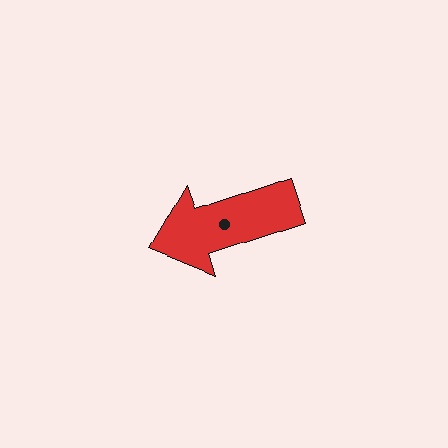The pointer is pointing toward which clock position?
Roughly 8 o'clock.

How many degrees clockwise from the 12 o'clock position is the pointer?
Approximately 251 degrees.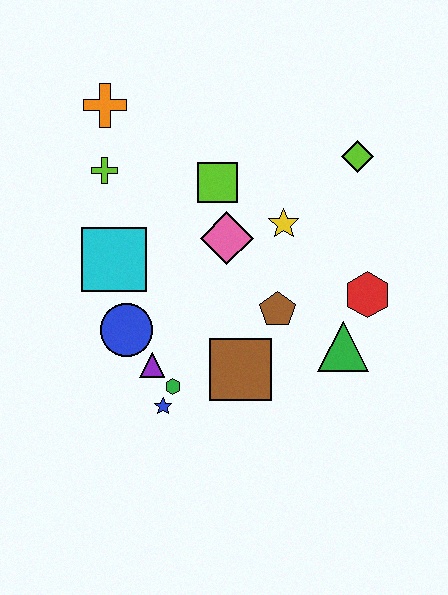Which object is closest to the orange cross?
The lime cross is closest to the orange cross.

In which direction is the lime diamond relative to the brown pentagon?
The lime diamond is above the brown pentagon.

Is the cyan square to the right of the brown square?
No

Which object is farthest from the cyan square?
The lime diamond is farthest from the cyan square.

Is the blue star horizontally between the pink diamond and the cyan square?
Yes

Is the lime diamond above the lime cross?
Yes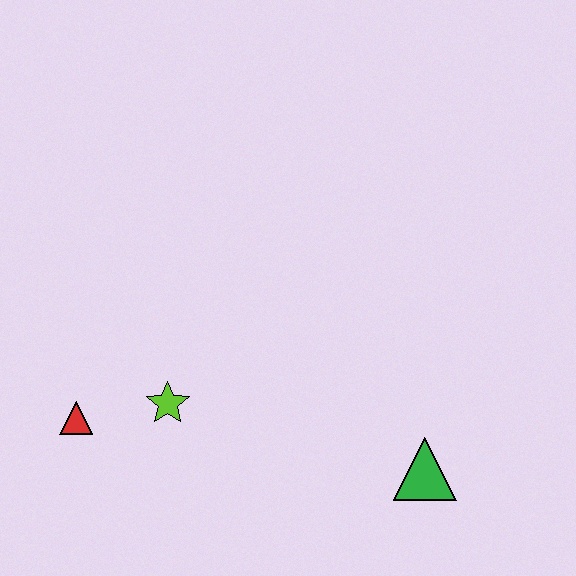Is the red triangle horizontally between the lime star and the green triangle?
No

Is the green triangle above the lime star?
No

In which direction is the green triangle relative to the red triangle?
The green triangle is to the right of the red triangle.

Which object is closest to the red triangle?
The lime star is closest to the red triangle.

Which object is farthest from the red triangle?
The green triangle is farthest from the red triangle.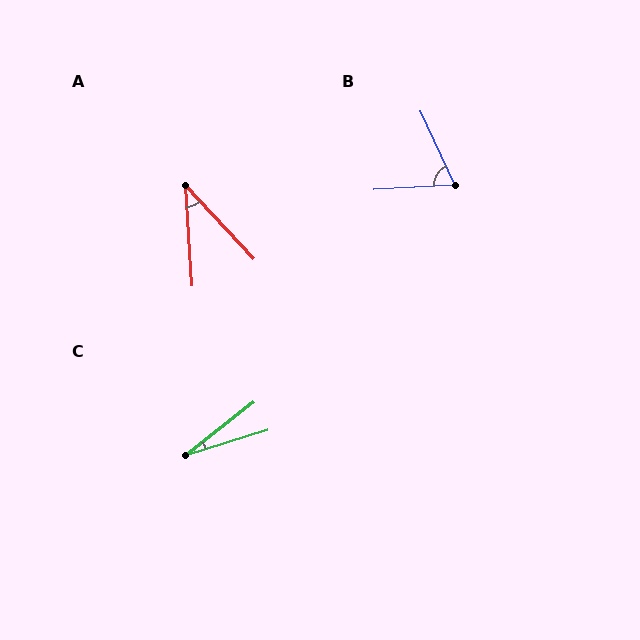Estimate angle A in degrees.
Approximately 39 degrees.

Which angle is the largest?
B, at approximately 69 degrees.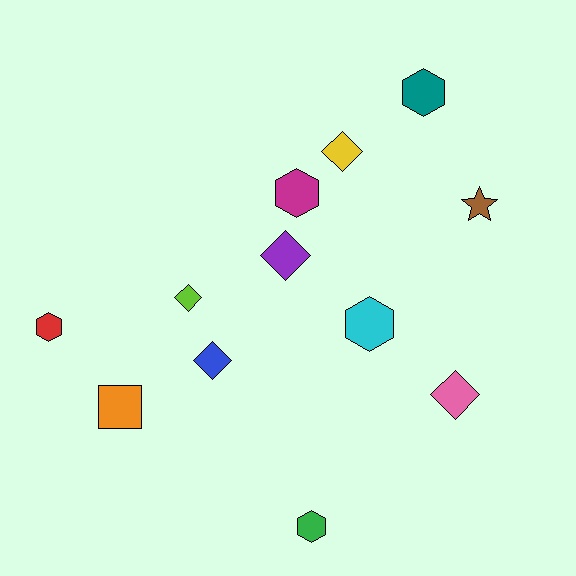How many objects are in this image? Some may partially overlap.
There are 12 objects.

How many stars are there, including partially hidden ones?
There is 1 star.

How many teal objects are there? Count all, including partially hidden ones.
There is 1 teal object.